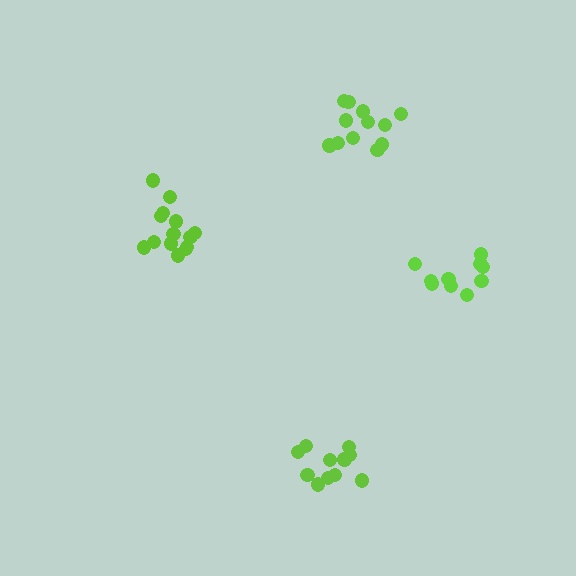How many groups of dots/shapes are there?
There are 4 groups.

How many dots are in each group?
Group 1: 14 dots, Group 2: 10 dots, Group 3: 12 dots, Group 4: 11 dots (47 total).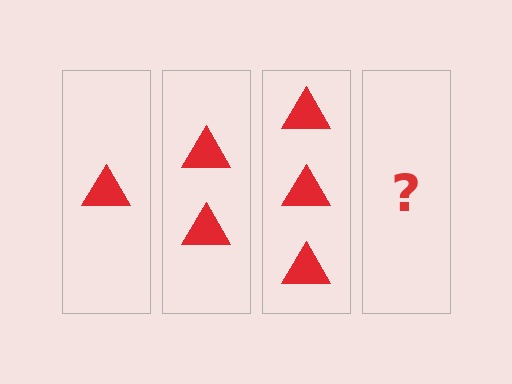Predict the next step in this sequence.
The next step is 4 triangles.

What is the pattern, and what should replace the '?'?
The pattern is that each step adds one more triangle. The '?' should be 4 triangles.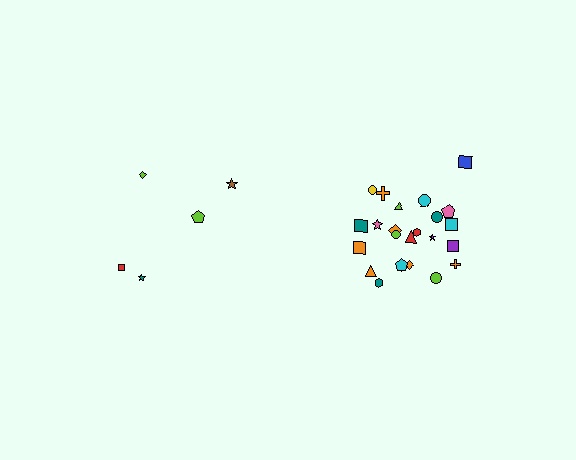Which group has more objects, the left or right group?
The right group.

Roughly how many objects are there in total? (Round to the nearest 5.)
Roughly 30 objects in total.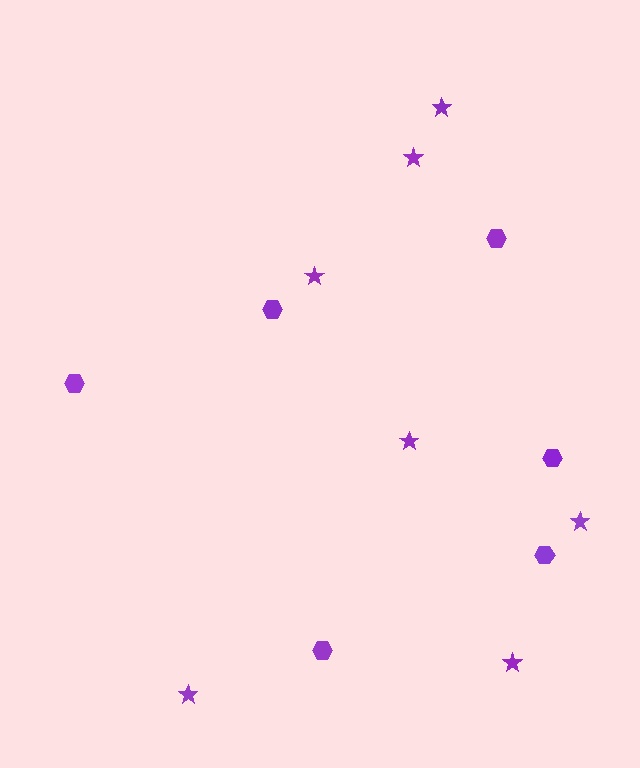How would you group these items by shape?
There are 2 groups: one group of stars (7) and one group of hexagons (6).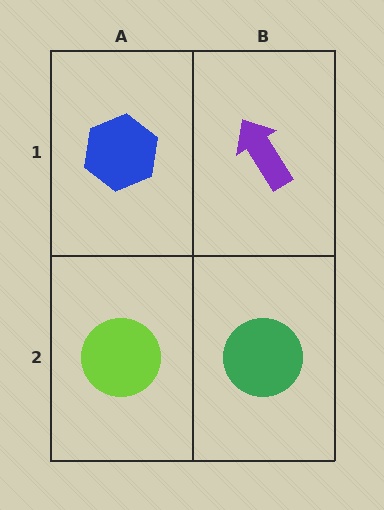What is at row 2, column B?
A green circle.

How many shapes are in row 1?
2 shapes.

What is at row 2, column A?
A lime circle.